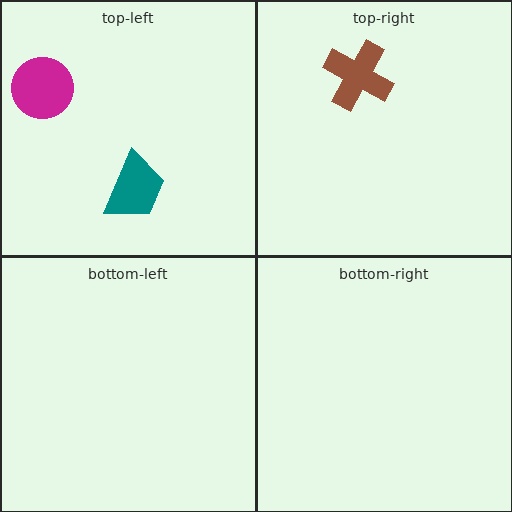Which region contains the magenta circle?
The top-left region.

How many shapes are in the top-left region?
2.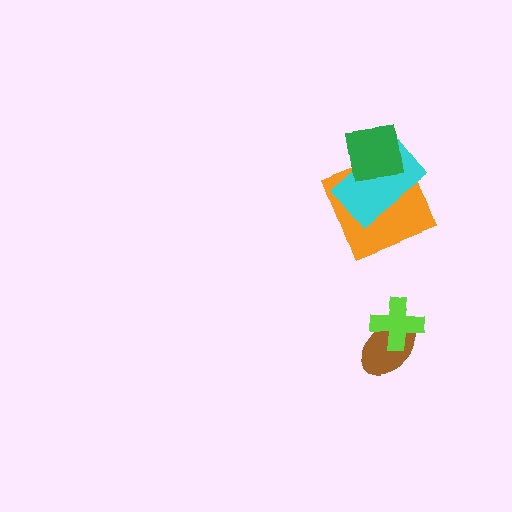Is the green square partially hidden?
No, no other shape covers it.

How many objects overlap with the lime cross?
1 object overlaps with the lime cross.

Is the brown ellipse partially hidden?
Yes, it is partially covered by another shape.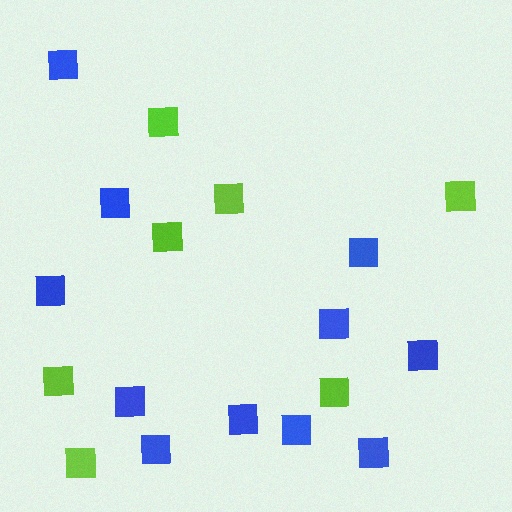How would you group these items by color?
There are 2 groups: one group of lime squares (7) and one group of blue squares (11).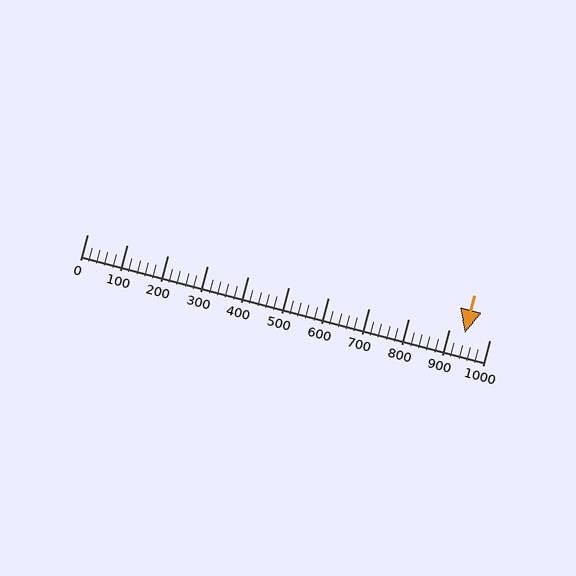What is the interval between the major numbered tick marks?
The major tick marks are spaced 100 units apart.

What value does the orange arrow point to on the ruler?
The orange arrow points to approximately 939.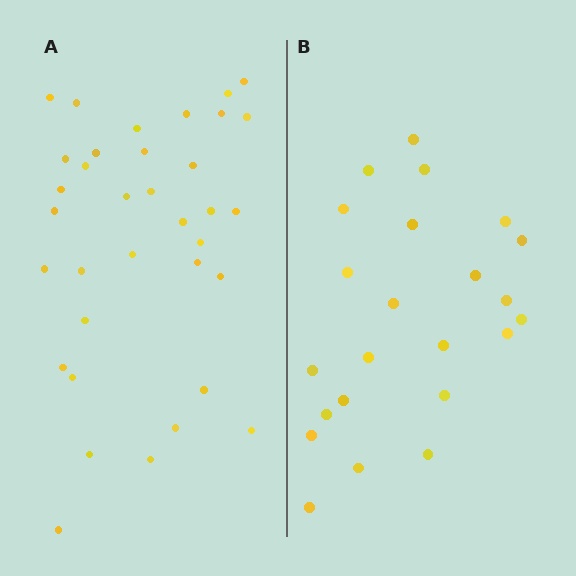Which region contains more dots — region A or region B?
Region A (the left region) has more dots.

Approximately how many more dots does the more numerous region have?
Region A has roughly 12 or so more dots than region B.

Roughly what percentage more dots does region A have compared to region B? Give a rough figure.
About 50% more.